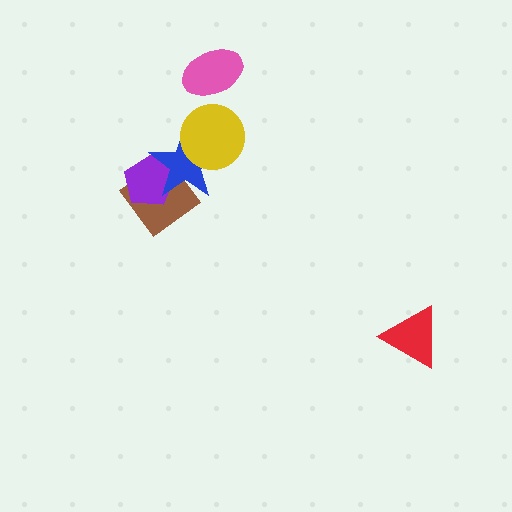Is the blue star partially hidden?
Yes, it is partially covered by another shape.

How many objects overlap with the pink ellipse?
0 objects overlap with the pink ellipse.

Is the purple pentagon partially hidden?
Yes, it is partially covered by another shape.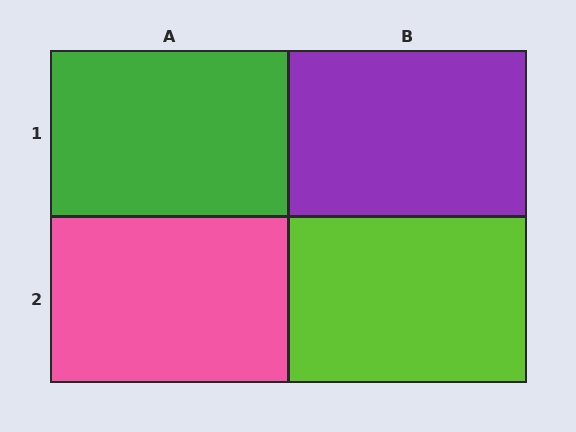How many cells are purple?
1 cell is purple.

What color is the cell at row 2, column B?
Lime.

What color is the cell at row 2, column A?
Pink.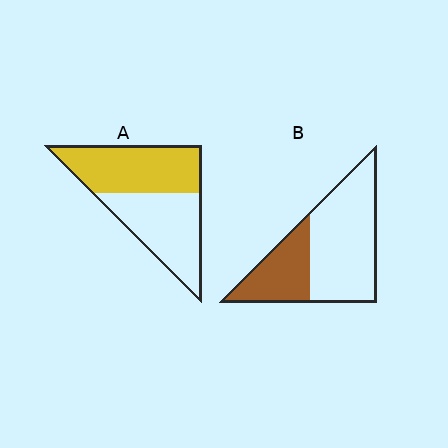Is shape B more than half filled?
No.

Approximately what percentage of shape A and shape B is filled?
A is approximately 50% and B is approximately 35%.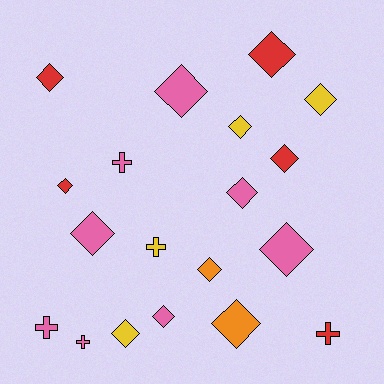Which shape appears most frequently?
Diamond, with 14 objects.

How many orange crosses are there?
There are no orange crosses.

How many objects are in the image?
There are 19 objects.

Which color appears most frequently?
Pink, with 8 objects.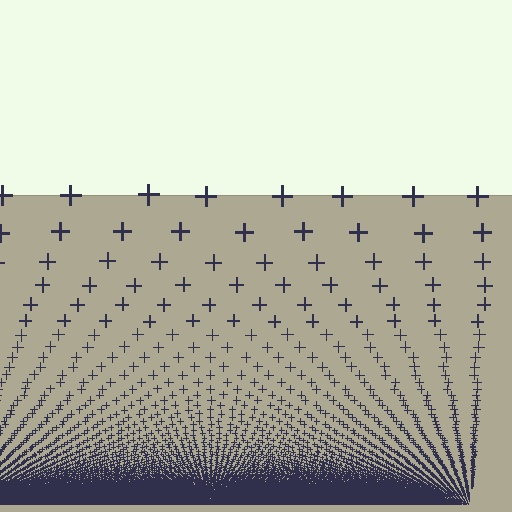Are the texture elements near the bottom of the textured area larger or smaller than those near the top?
Smaller. The gradient is inverted — elements near the bottom are smaller and denser.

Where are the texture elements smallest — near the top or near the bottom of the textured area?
Near the bottom.